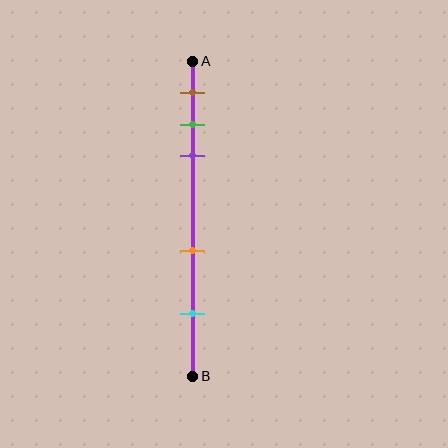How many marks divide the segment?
There are 5 marks dividing the segment.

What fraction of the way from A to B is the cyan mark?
The cyan mark is approximately 80% (0.8) of the way from A to B.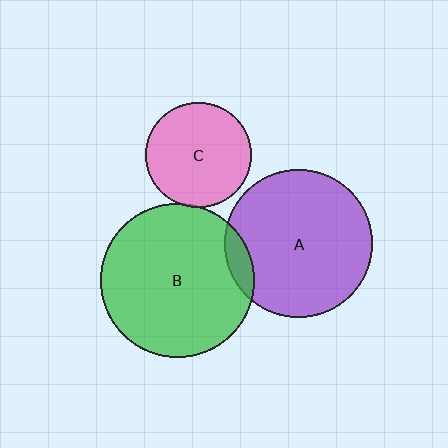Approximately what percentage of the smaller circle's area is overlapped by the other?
Approximately 10%.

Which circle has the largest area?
Circle B (green).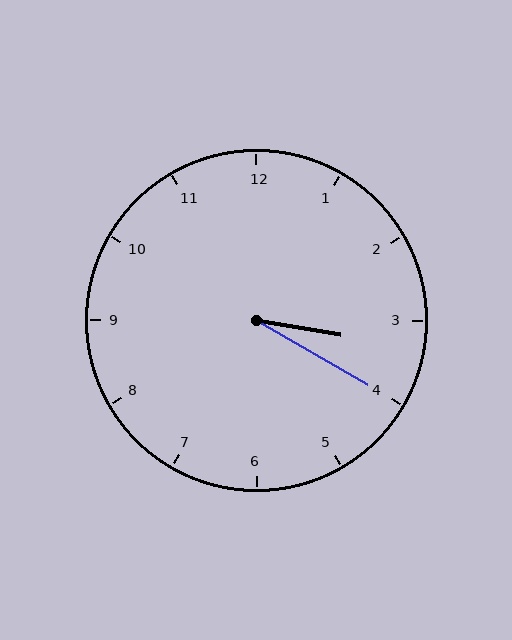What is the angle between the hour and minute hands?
Approximately 20 degrees.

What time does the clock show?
3:20.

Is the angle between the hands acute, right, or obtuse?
It is acute.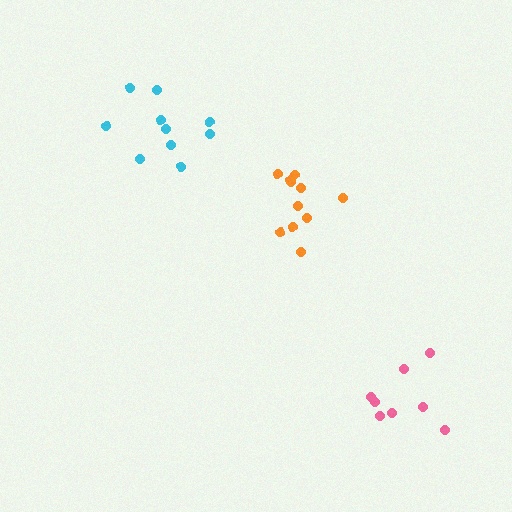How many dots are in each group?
Group 1: 8 dots, Group 2: 10 dots, Group 3: 11 dots (29 total).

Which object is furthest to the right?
The pink cluster is rightmost.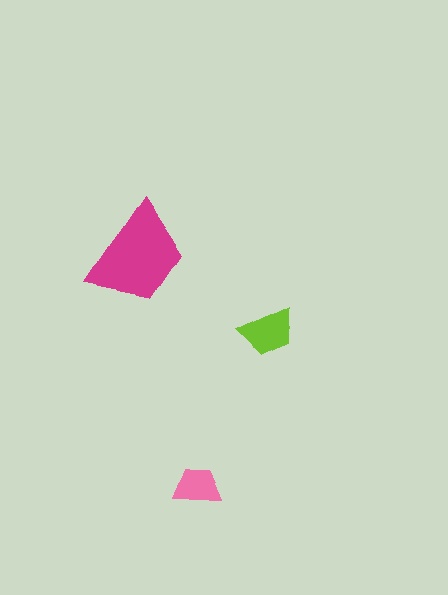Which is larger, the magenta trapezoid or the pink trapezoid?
The magenta one.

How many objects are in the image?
There are 3 objects in the image.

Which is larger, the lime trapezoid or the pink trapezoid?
The lime one.